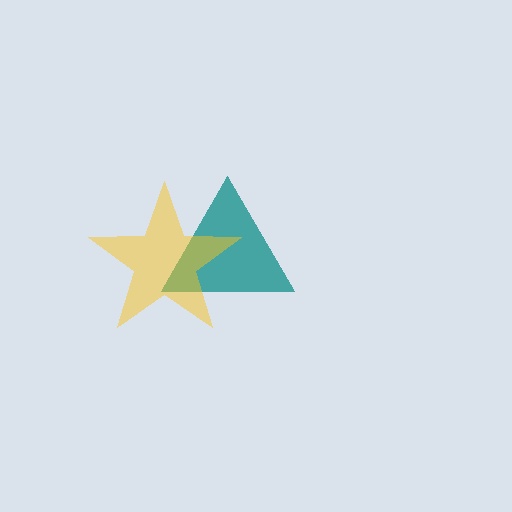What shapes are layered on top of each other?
The layered shapes are: a teal triangle, a yellow star.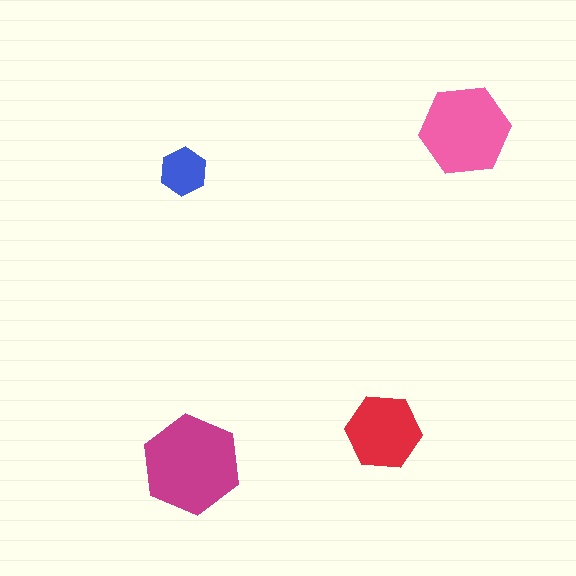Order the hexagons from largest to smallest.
the magenta one, the pink one, the red one, the blue one.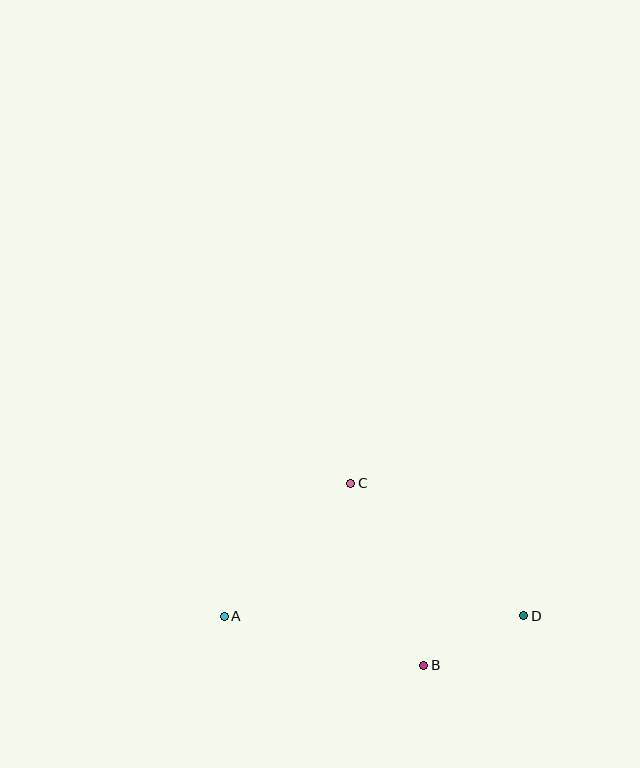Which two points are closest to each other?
Points B and D are closest to each other.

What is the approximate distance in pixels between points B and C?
The distance between B and C is approximately 196 pixels.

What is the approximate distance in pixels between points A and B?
The distance between A and B is approximately 206 pixels.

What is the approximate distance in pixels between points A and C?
The distance between A and C is approximately 184 pixels.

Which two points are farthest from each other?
Points A and D are farthest from each other.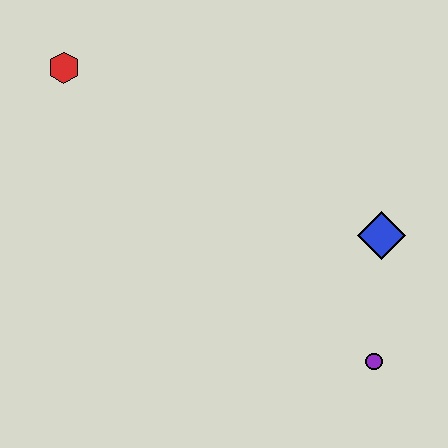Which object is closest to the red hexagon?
The blue diamond is closest to the red hexagon.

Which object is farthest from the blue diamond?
The red hexagon is farthest from the blue diamond.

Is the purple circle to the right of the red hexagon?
Yes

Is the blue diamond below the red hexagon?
Yes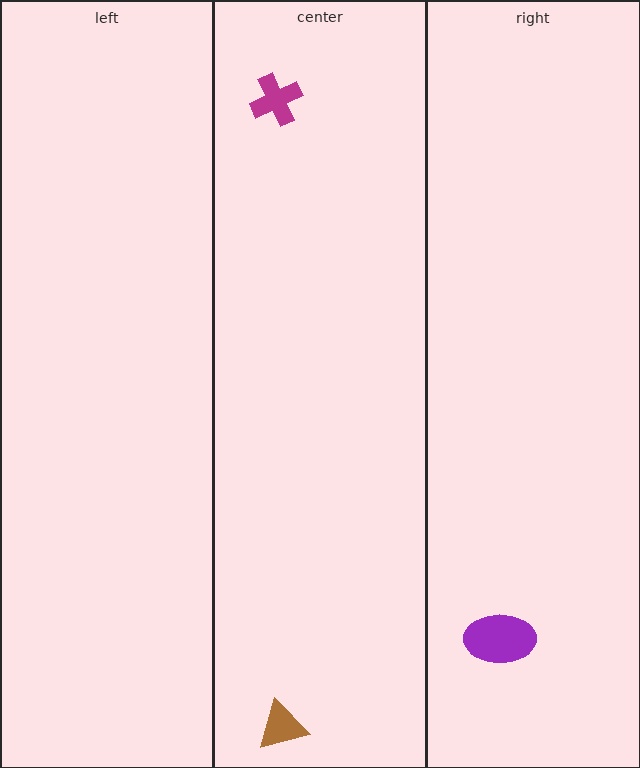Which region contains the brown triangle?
The center region.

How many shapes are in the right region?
1.